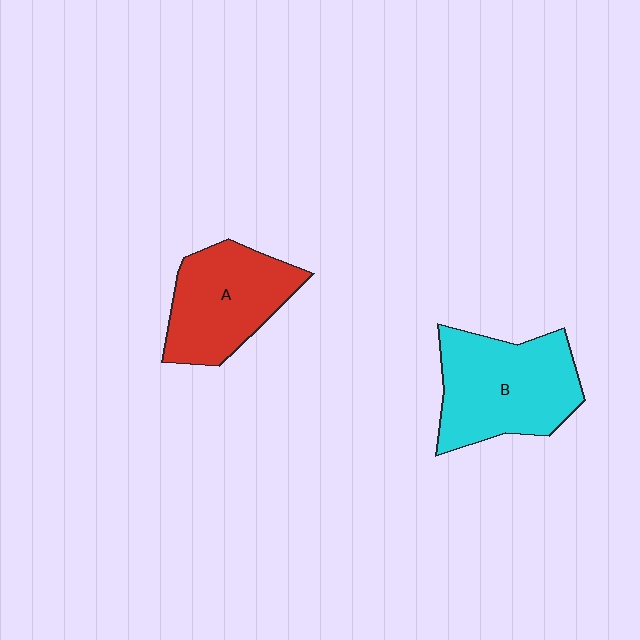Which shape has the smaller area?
Shape A (red).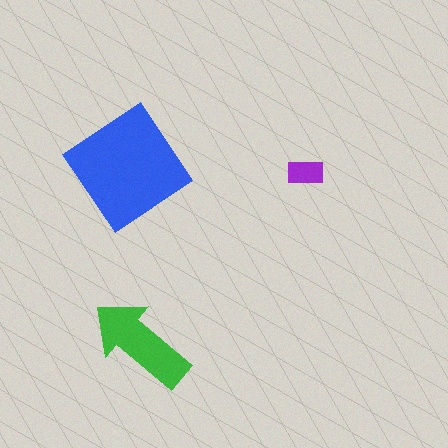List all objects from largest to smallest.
The blue diamond, the green arrow, the purple rectangle.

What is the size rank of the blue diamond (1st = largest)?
1st.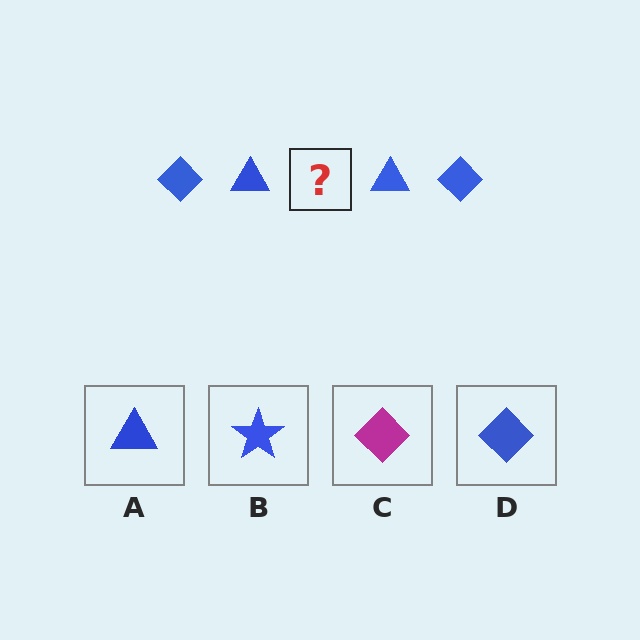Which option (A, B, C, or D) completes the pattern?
D.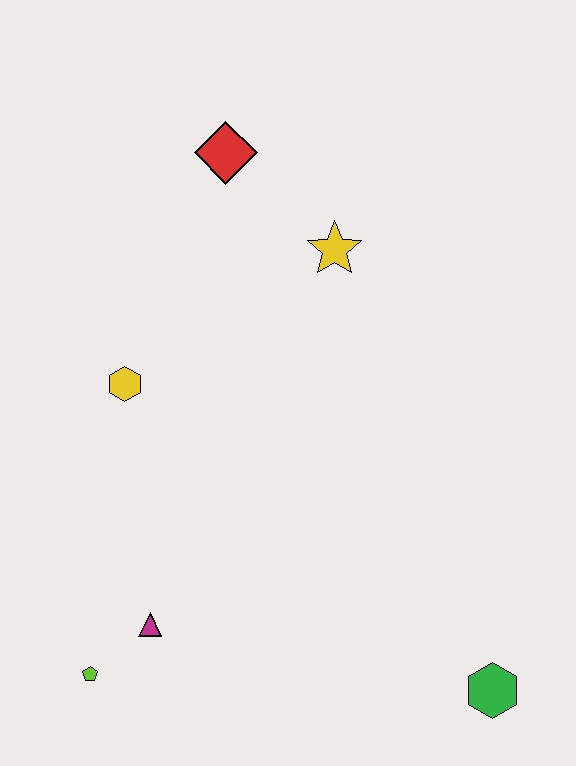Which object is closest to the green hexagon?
The magenta triangle is closest to the green hexagon.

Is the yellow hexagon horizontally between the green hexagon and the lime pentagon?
Yes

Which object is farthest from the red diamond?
The green hexagon is farthest from the red diamond.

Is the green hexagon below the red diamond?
Yes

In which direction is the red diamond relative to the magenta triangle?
The red diamond is above the magenta triangle.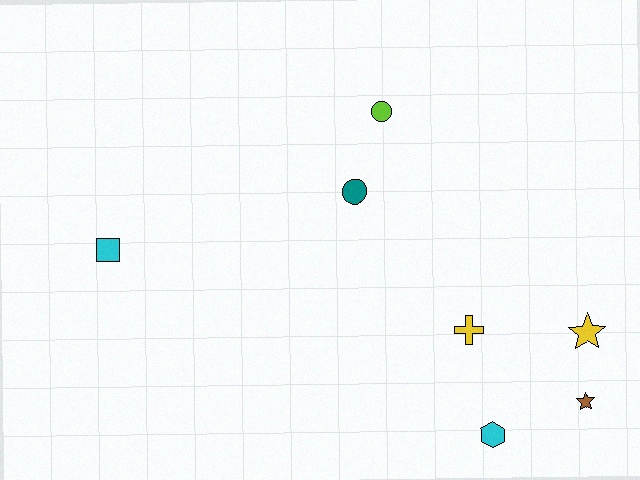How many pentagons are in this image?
There are no pentagons.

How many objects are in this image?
There are 7 objects.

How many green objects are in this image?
There are no green objects.